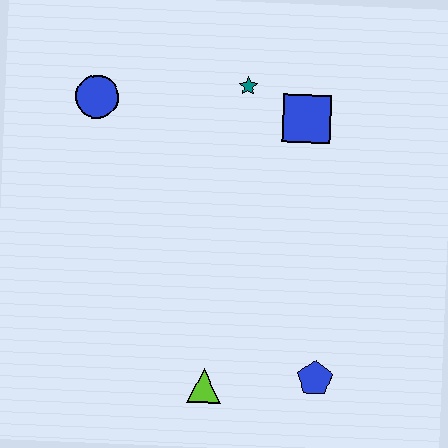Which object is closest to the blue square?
The teal star is closest to the blue square.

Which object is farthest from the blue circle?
The blue pentagon is farthest from the blue circle.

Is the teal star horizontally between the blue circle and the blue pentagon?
Yes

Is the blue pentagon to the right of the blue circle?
Yes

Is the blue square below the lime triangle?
No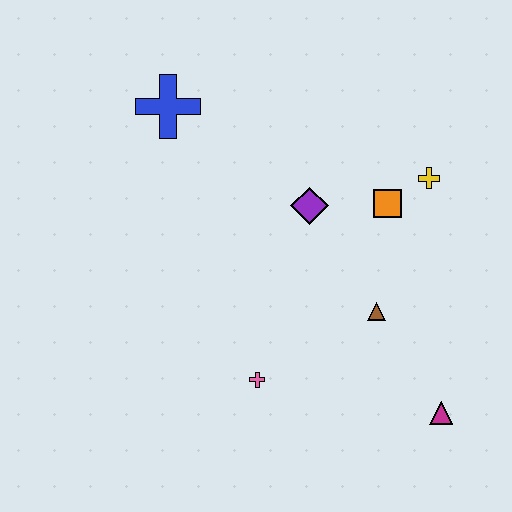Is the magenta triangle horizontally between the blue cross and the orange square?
No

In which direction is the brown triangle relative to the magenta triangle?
The brown triangle is above the magenta triangle.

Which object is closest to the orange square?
The yellow cross is closest to the orange square.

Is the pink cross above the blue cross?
No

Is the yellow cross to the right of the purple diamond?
Yes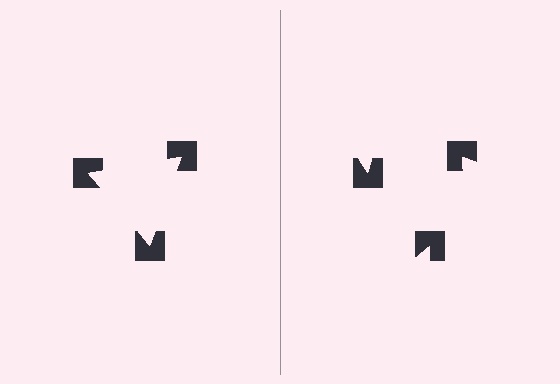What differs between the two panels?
The notched squares are positioned identically on both sides; only the wedge orientations differ. On the left they align to a triangle; on the right they are misaligned.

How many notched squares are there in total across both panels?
6 — 3 on each side.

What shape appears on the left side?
An illusory triangle.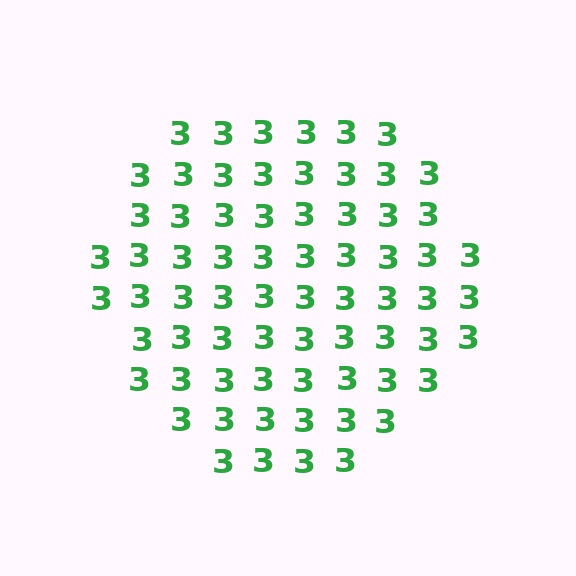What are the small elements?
The small elements are digit 3's.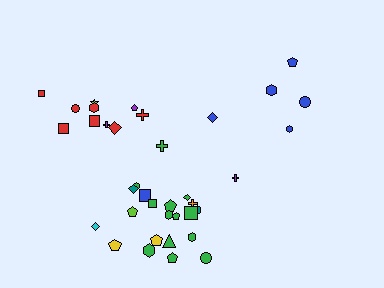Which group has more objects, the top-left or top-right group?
The top-left group.